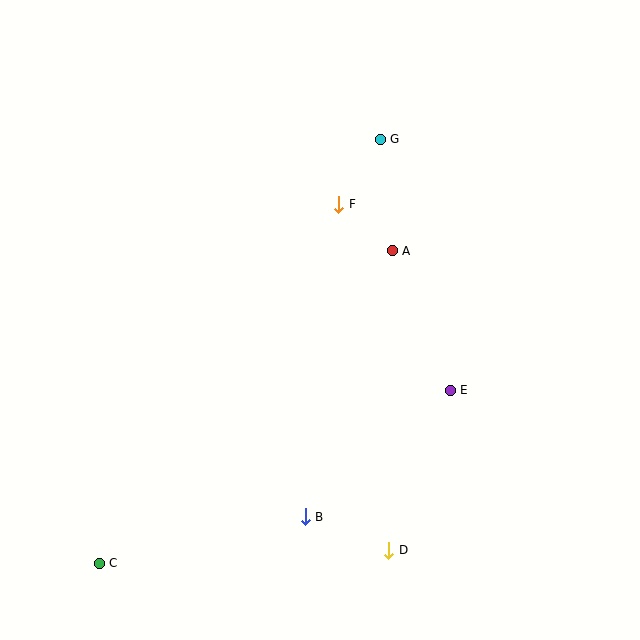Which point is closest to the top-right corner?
Point G is closest to the top-right corner.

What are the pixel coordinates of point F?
Point F is at (339, 204).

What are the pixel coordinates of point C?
Point C is at (99, 563).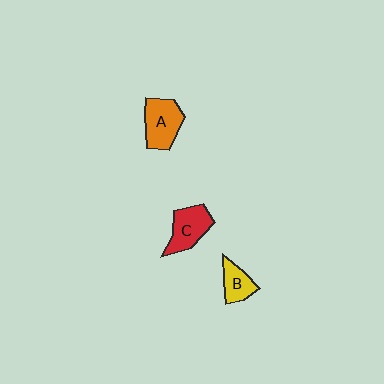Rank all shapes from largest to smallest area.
From largest to smallest: A (orange), C (red), B (yellow).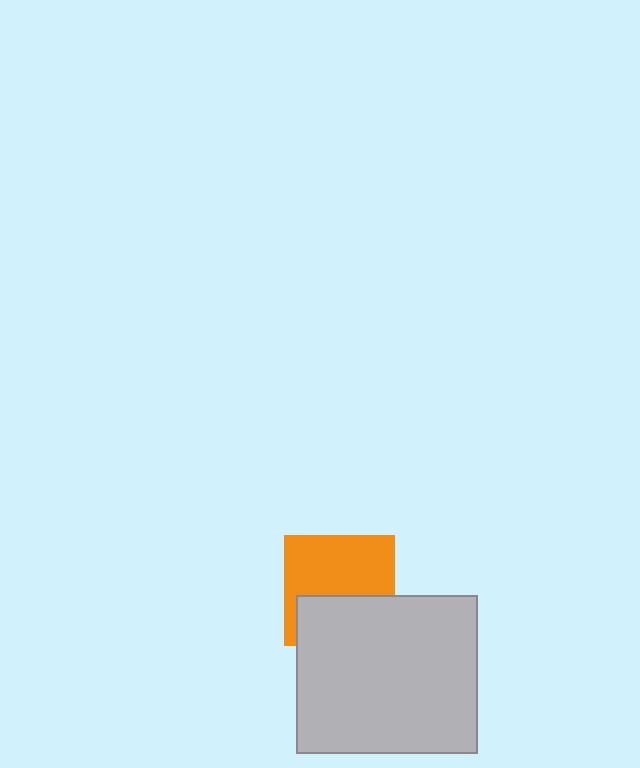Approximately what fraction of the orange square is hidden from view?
Roughly 41% of the orange square is hidden behind the light gray rectangle.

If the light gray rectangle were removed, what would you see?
You would see the complete orange square.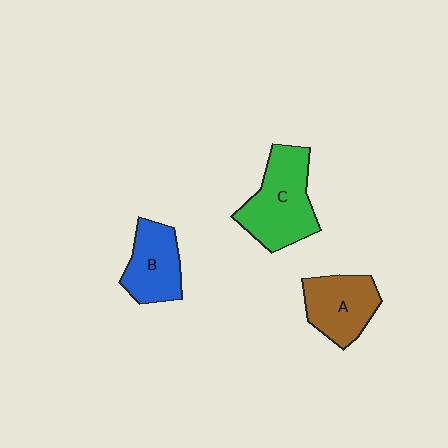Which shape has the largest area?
Shape C (green).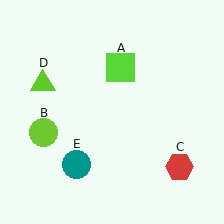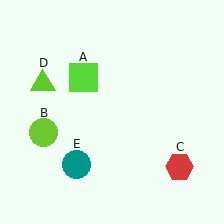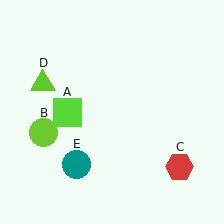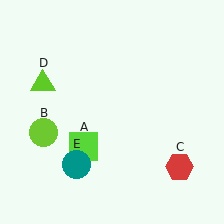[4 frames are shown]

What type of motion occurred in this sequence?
The lime square (object A) rotated counterclockwise around the center of the scene.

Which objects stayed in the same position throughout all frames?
Lime circle (object B) and red hexagon (object C) and lime triangle (object D) and teal circle (object E) remained stationary.